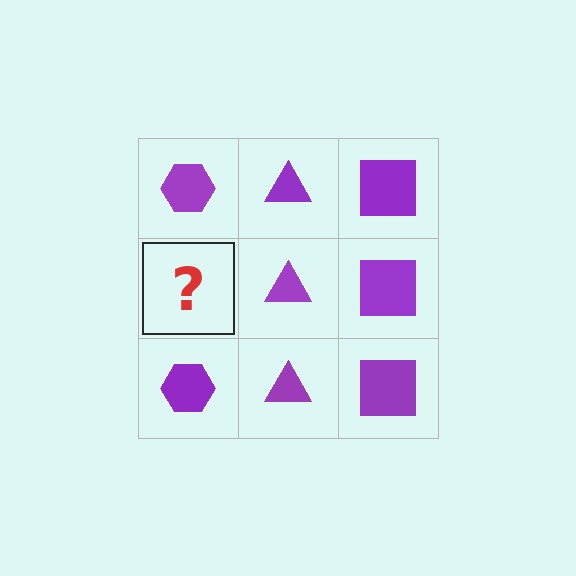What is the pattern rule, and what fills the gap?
The rule is that each column has a consistent shape. The gap should be filled with a purple hexagon.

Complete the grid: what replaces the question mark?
The question mark should be replaced with a purple hexagon.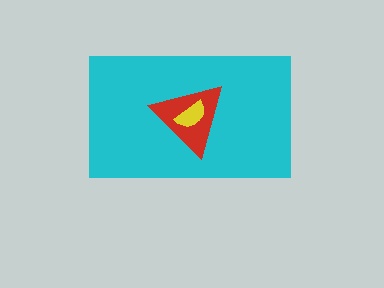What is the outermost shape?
The cyan rectangle.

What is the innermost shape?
The yellow semicircle.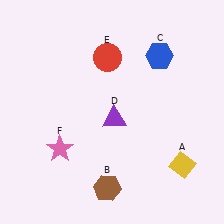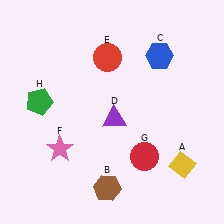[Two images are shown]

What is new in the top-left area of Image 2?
A green pentagon (H) was added in the top-left area of Image 2.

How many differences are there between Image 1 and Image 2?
There are 2 differences between the two images.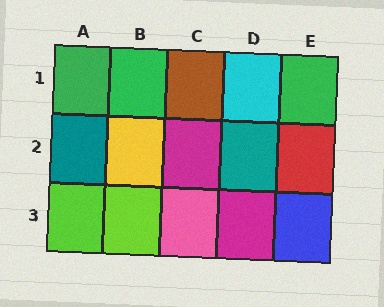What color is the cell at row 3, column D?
Magenta.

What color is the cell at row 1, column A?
Green.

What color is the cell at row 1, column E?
Green.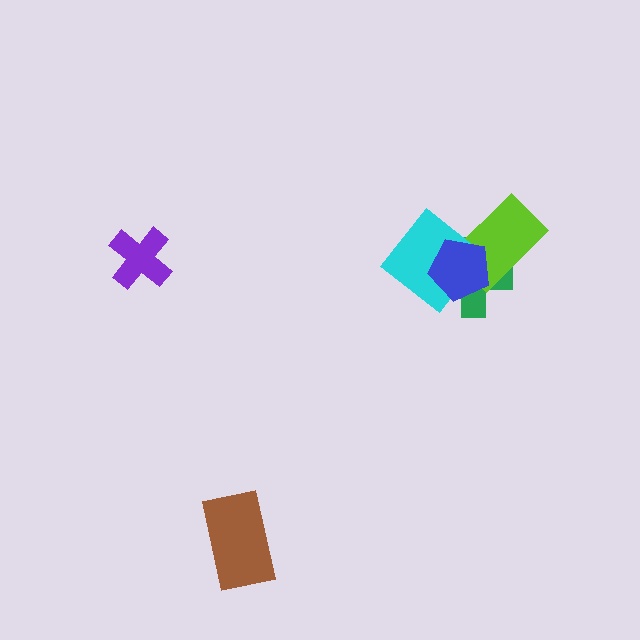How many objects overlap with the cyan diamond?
3 objects overlap with the cyan diamond.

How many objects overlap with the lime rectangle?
3 objects overlap with the lime rectangle.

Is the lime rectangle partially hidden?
Yes, it is partially covered by another shape.